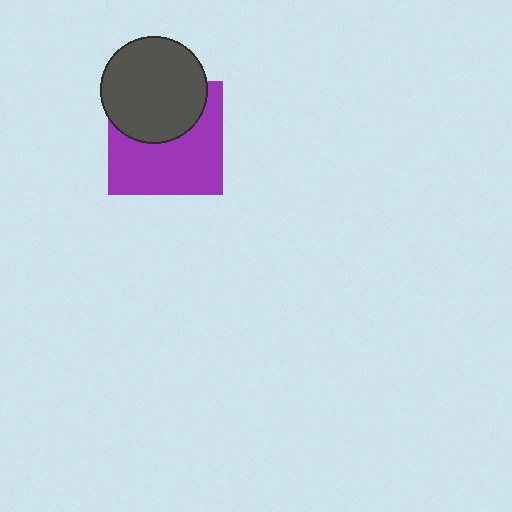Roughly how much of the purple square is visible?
About half of it is visible (roughly 60%).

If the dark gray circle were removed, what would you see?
You would see the complete purple square.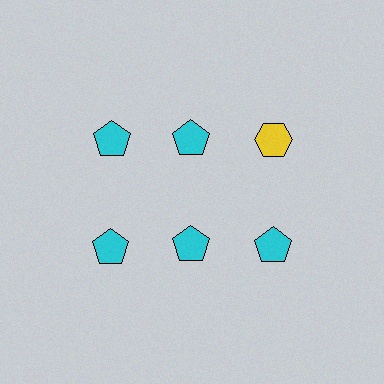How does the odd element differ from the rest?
It differs in both color (yellow instead of cyan) and shape (hexagon instead of pentagon).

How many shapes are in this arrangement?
There are 6 shapes arranged in a grid pattern.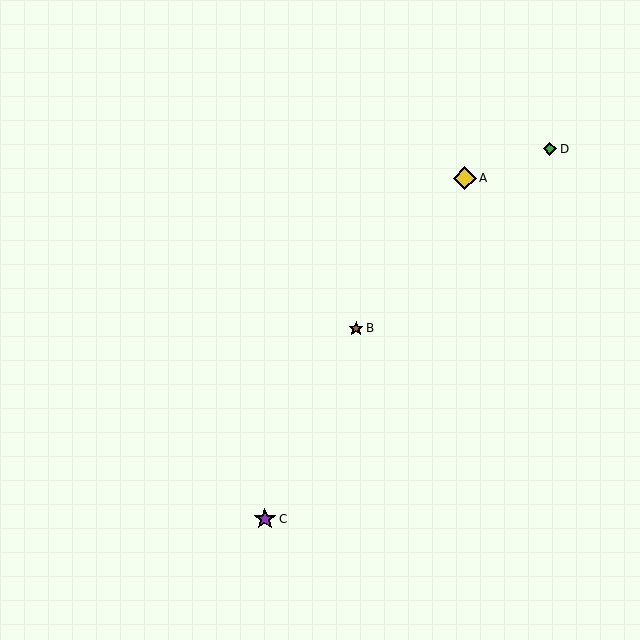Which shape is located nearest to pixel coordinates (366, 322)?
The brown star (labeled B) at (356, 328) is nearest to that location.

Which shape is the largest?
The yellow diamond (labeled A) is the largest.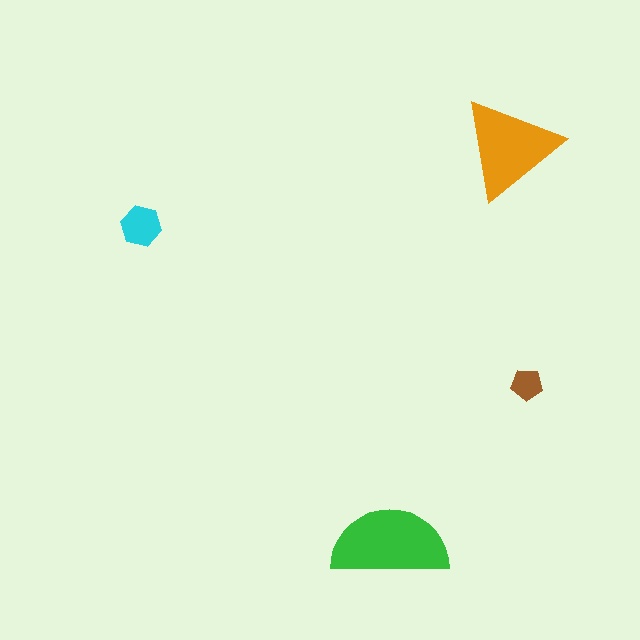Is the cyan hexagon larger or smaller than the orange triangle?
Smaller.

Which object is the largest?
The green semicircle.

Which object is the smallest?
The brown pentagon.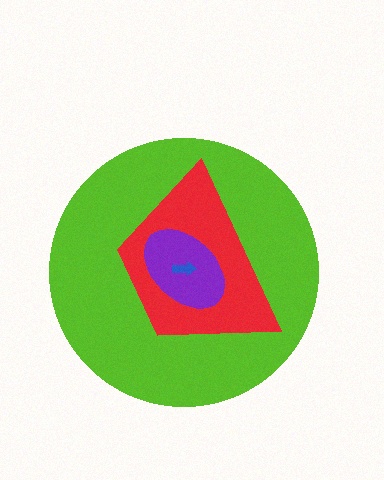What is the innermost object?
The blue arrow.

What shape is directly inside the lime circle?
The red trapezoid.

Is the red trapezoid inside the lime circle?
Yes.